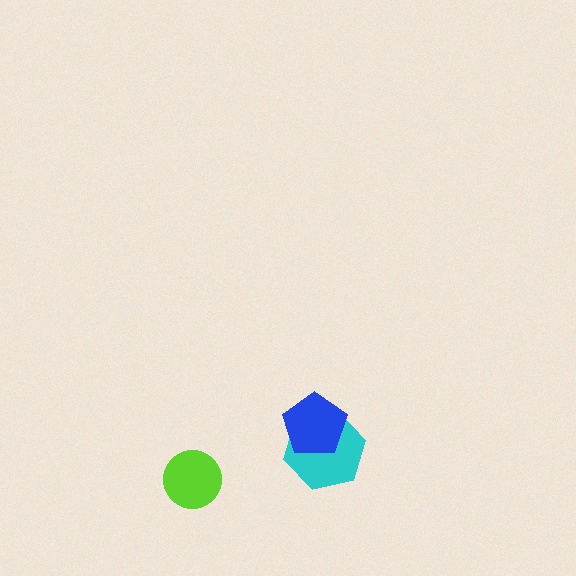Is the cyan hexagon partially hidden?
Yes, it is partially covered by another shape.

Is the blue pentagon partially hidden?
No, no other shape covers it.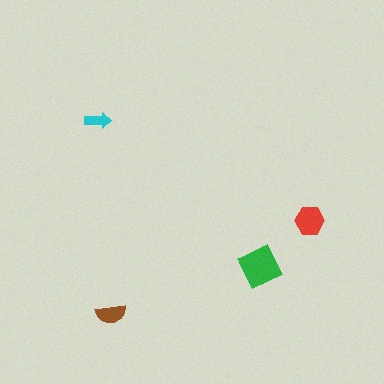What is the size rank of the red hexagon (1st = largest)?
2nd.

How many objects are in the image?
There are 4 objects in the image.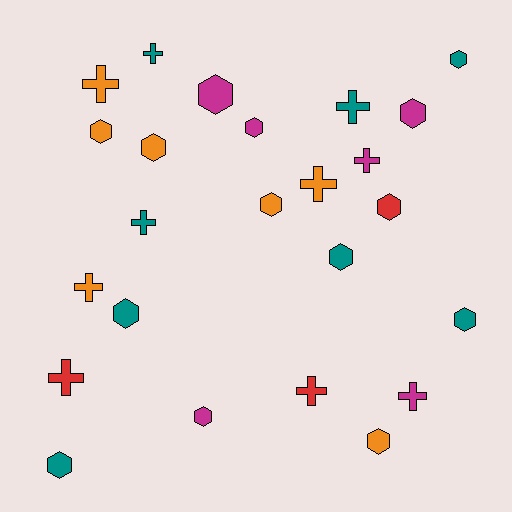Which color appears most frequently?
Teal, with 8 objects.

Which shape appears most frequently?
Hexagon, with 14 objects.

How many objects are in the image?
There are 24 objects.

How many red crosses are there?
There are 2 red crosses.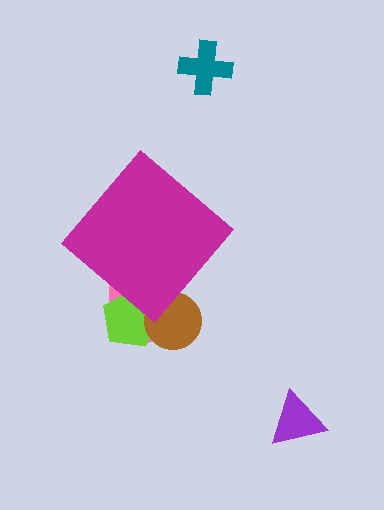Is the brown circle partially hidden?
Yes, the brown circle is partially hidden behind the magenta diamond.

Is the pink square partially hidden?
Yes, the pink square is partially hidden behind the magenta diamond.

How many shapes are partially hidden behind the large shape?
4 shapes are partially hidden.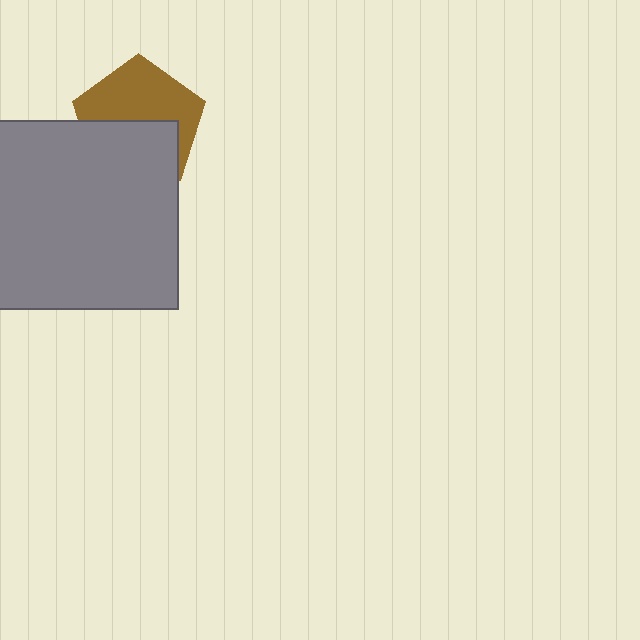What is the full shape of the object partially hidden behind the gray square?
The partially hidden object is a brown pentagon.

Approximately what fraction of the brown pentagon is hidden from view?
Roughly 48% of the brown pentagon is hidden behind the gray square.